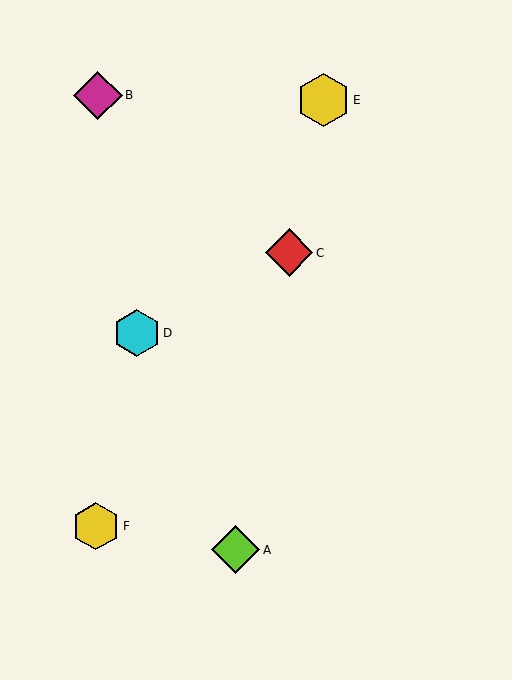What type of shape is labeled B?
Shape B is a magenta diamond.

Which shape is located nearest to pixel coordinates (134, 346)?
The cyan hexagon (labeled D) at (137, 333) is nearest to that location.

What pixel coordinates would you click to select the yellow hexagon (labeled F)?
Click at (96, 526) to select the yellow hexagon F.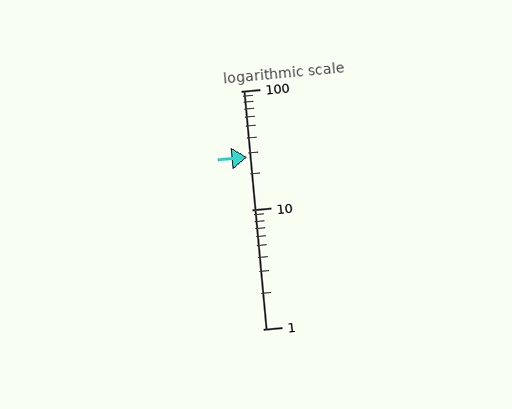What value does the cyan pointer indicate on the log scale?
The pointer indicates approximately 28.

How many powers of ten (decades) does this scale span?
The scale spans 2 decades, from 1 to 100.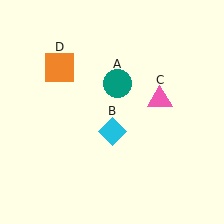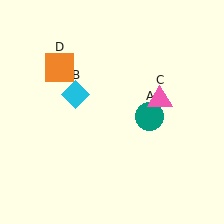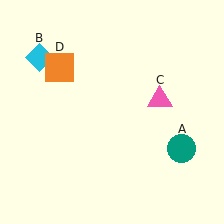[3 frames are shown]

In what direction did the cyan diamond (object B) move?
The cyan diamond (object B) moved up and to the left.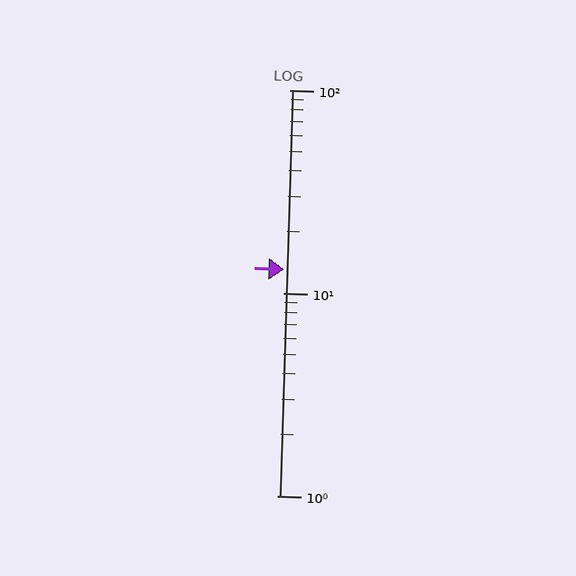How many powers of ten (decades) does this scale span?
The scale spans 2 decades, from 1 to 100.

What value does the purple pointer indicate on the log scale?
The pointer indicates approximately 13.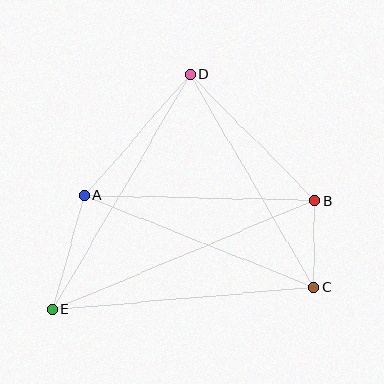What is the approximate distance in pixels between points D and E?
The distance between D and E is approximately 273 pixels.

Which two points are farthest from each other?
Points B and E are farthest from each other.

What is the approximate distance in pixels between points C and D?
The distance between C and D is approximately 246 pixels.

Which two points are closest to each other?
Points B and C are closest to each other.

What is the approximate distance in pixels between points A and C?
The distance between A and C is approximately 247 pixels.